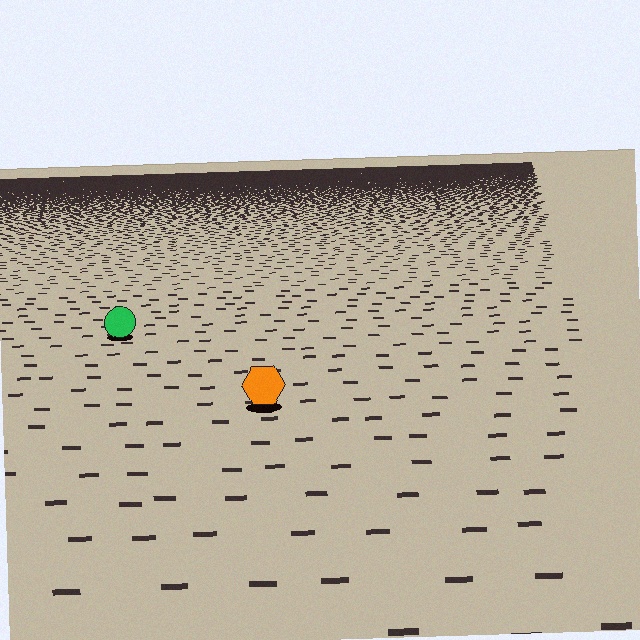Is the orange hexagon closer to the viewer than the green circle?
Yes. The orange hexagon is closer — you can tell from the texture gradient: the ground texture is coarser near it.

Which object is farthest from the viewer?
The green circle is farthest from the viewer. It appears smaller and the ground texture around it is denser.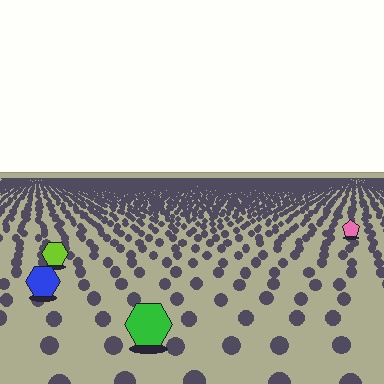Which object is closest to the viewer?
The green hexagon is closest. The texture marks near it are larger and more spread out.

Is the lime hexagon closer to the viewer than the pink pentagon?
Yes. The lime hexagon is closer — you can tell from the texture gradient: the ground texture is coarser near it.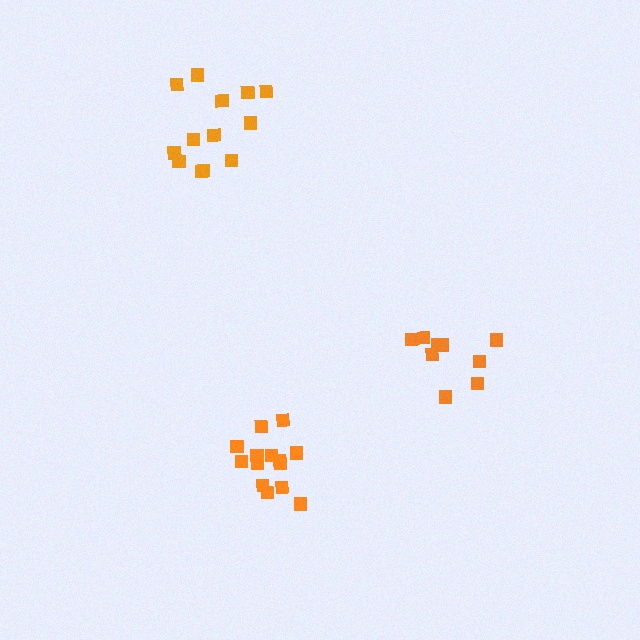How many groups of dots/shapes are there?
There are 3 groups.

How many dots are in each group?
Group 1: 13 dots, Group 2: 14 dots, Group 3: 9 dots (36 total).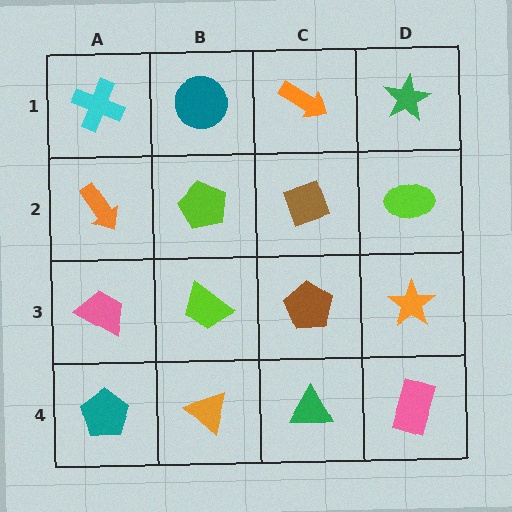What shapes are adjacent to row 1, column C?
A brown diamond (row 2, column C), a teal circle (row 1, column B), a green star (row 1, column D).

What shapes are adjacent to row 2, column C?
An orange arrow (row 1, column C), a brown pentagon (row 3, column C), a lime pentagon (row 2, column B), a lime ellipse (row 2, column D).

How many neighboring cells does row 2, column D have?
3.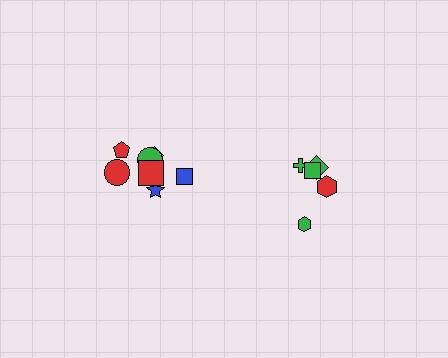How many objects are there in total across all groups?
There are 13 objects.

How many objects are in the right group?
There are 5 objects.